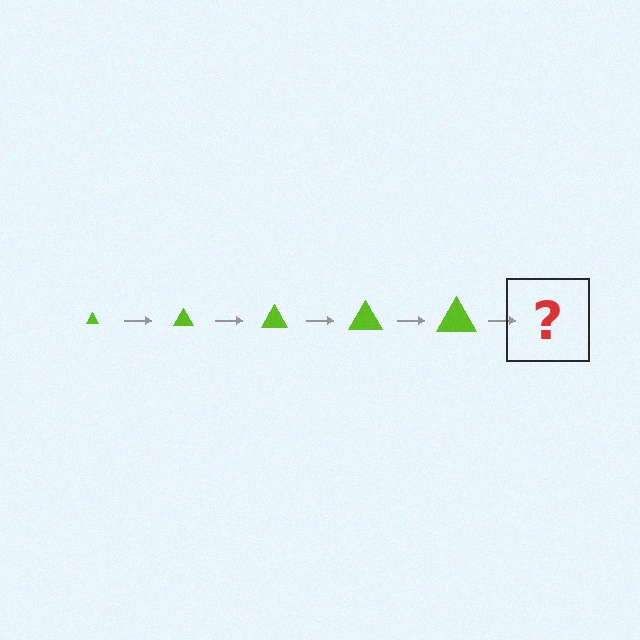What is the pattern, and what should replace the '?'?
The pattern is that the triangle gets progressively larger each step. The '?' should be a lime triangle, larger than the previous one.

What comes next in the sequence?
The next element should be a lime triangle, larger than the previous one.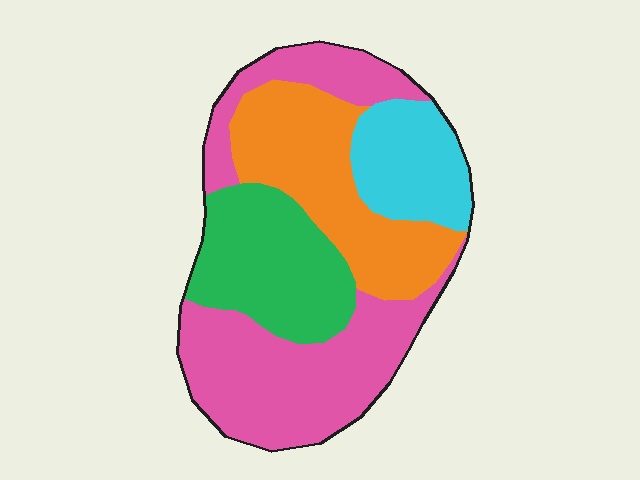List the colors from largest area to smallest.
From largest to smallest: pink, orange, green, cyan.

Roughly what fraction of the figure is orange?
Orange takes up less than a quarter of the figure.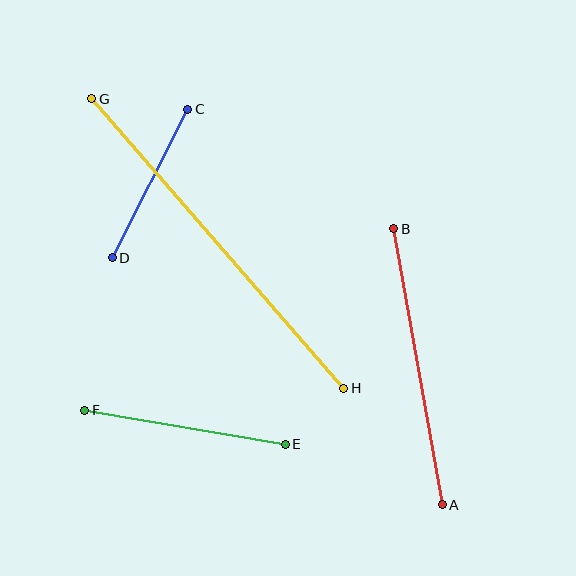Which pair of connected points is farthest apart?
Points G and H are farthest apart.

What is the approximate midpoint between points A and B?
The midpoint is at approximately (418, 367) pixels.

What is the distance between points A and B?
The distance is approximately 280 pixels.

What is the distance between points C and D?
The distance is approximately 166 pixels.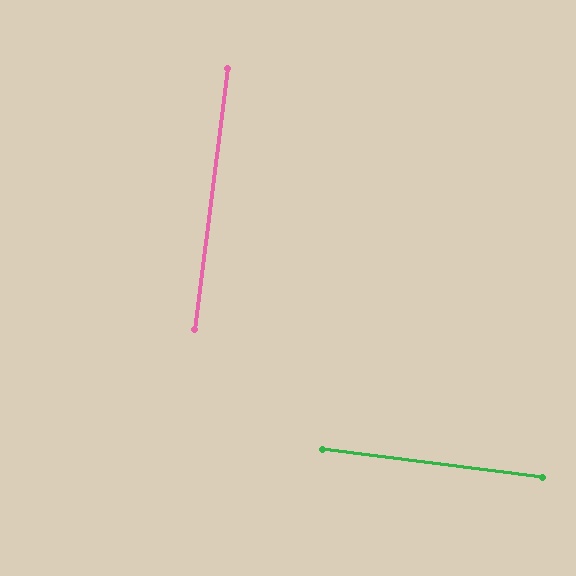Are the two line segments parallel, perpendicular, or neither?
Perpendicular — they meet at approximately 90°.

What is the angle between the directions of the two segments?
Approximately 90 degrees.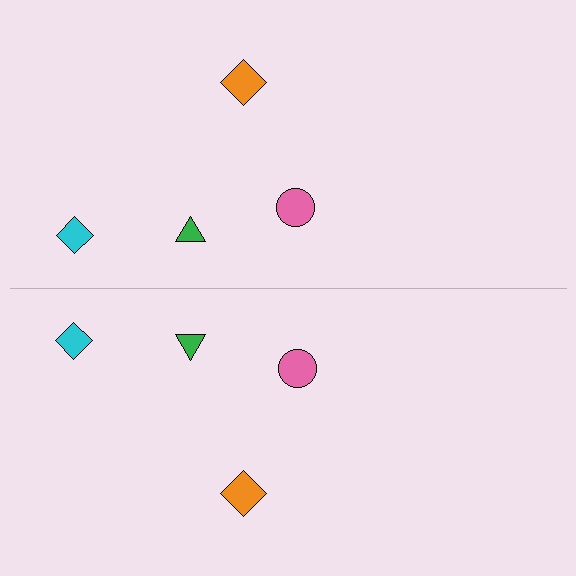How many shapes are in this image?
There are 8 shapes in this image.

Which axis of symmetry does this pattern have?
The pattern has a horizontal axis of symmetry running through the center of the image.